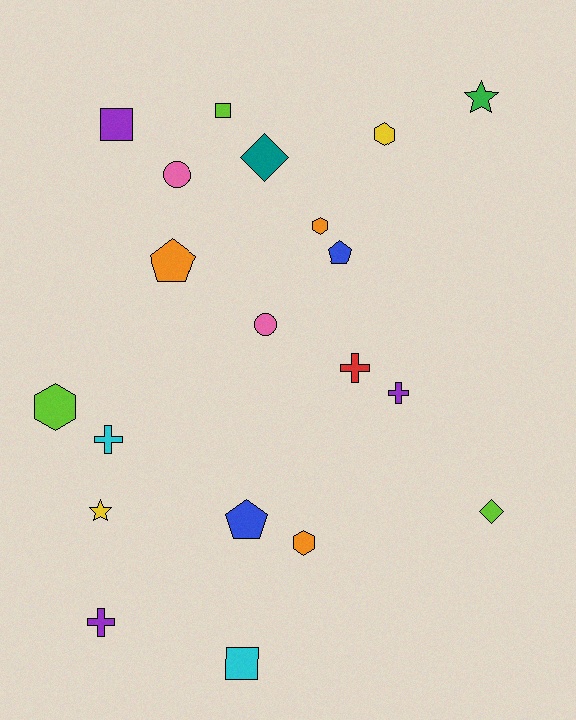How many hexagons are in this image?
There are 4 hexagons.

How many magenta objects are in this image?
There are no magenta objects.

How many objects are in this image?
There are 20 objects.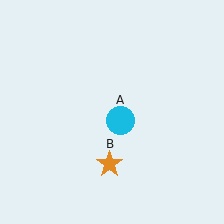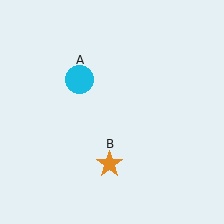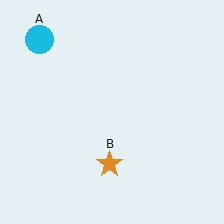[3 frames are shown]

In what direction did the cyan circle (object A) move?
The cyan circle (object A) moved up and to the left.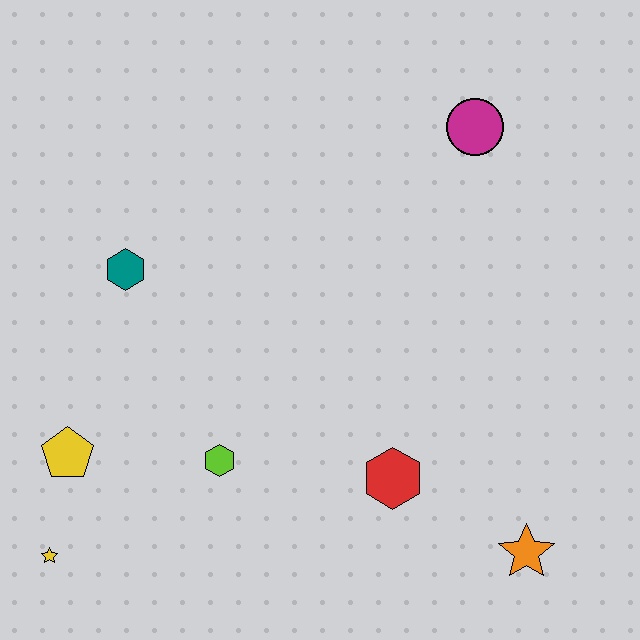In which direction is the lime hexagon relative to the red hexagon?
The lime hexagon is to the left of the red hexagon.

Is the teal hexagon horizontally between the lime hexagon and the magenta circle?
No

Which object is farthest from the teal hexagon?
The orange star is farthest from the teal hexagon.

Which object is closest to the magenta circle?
The red hexagon is closest to the magenta circle.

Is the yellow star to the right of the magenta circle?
No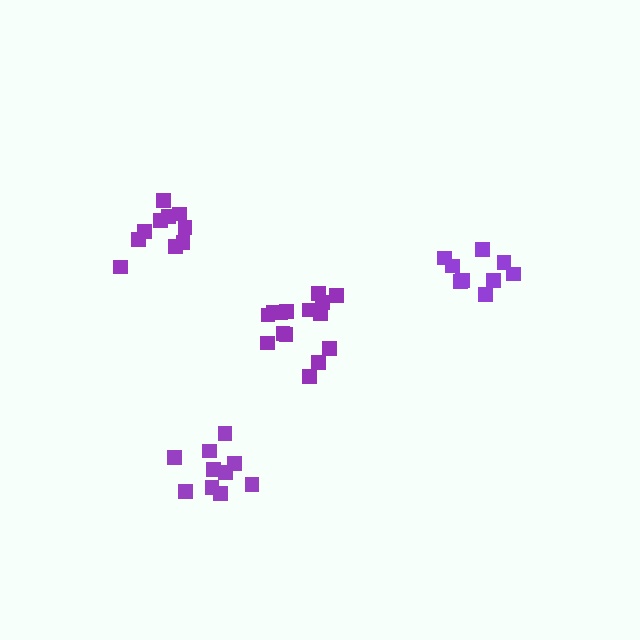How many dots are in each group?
Group 1: 9 dots, Group 2: 10 dots, Group 3: 10 dots, Group 4: 15 dots (44 total).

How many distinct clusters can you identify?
There are 4 distinct clusters.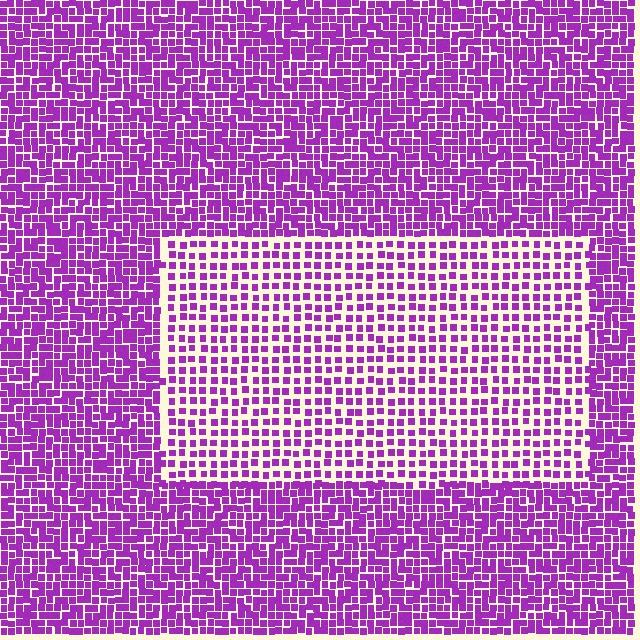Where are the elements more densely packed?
The elements are more densely packed outside the rectangle boundary.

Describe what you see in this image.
The image contains small purple elements arranged at two different densities. A rectangle-shaped region is visible where the elements are less densely packed than the surrounding area.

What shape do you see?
I see a rectangle.